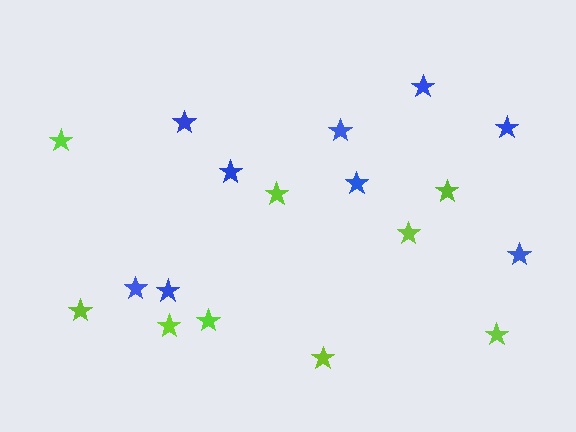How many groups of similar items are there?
There are 2 groups: one group of lime stars (9) and one group of blue stars (9).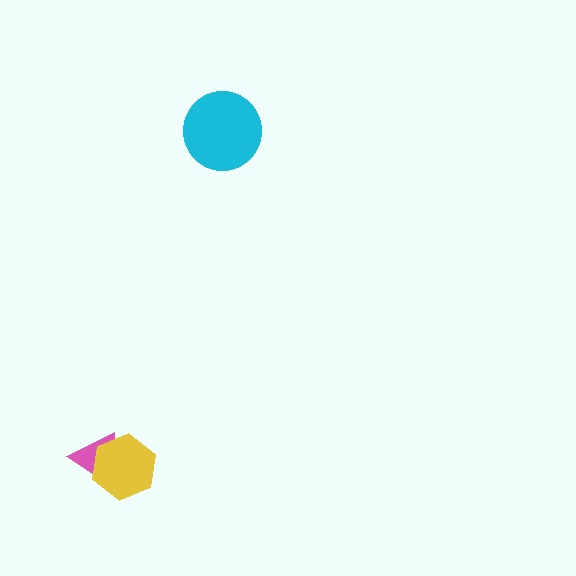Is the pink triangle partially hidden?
Yes, it is partially covered by another shape.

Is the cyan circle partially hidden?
No, no other shape covers it.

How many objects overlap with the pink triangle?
1 object overlaps with the pink triangle.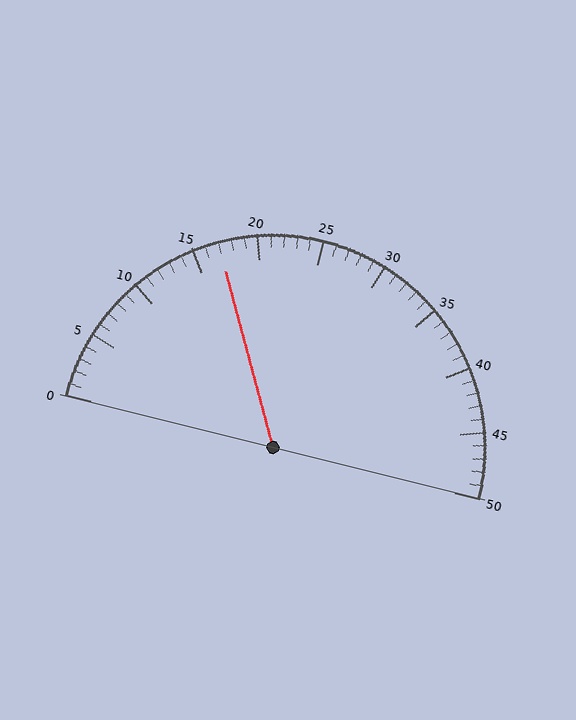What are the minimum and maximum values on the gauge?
The gauge ranges from 0 to 50.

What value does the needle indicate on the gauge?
The needle indicates approximately 17.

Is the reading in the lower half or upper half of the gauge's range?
The reading is in the lower half of the range (0 to 50).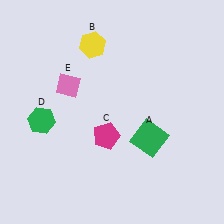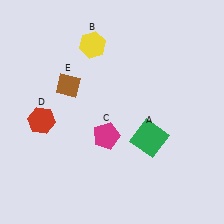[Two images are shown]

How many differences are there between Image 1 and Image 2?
There are 2 differences between the two images.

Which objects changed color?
D changed from green to red. E changed from pink to brown.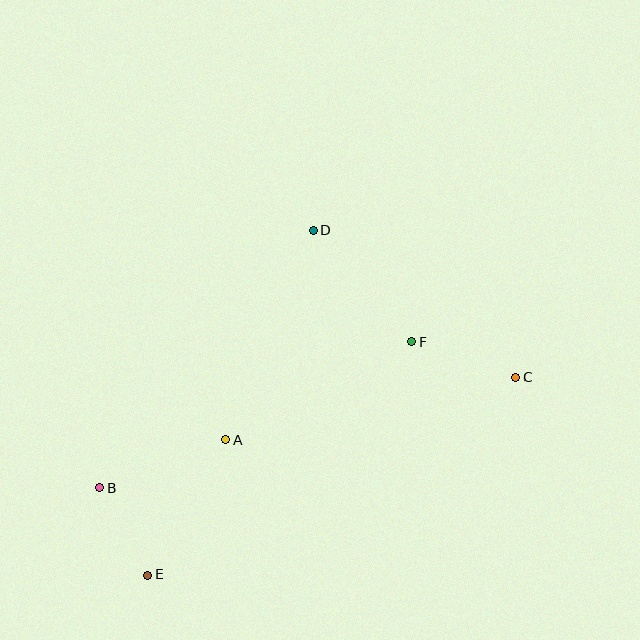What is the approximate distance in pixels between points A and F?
The distance between A and F is approximately 210 pixels.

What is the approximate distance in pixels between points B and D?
The distance between B and D is approximately 334 pixels.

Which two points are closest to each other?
Points B and E are closest to each other.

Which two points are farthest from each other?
Points B and C are farthest from each other.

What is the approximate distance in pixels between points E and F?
The distance between E and F is approximately 352 pixels.